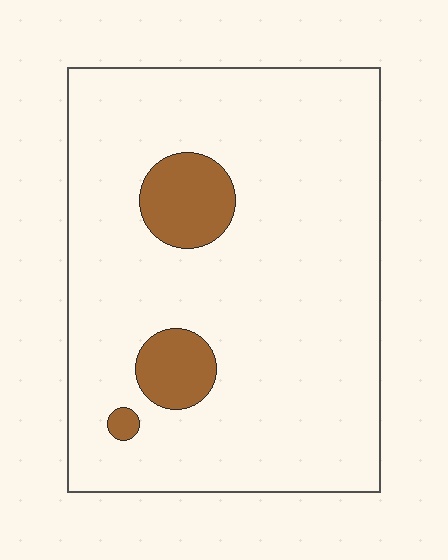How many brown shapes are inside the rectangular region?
3.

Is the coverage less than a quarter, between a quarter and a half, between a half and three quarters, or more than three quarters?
Less than a quarter.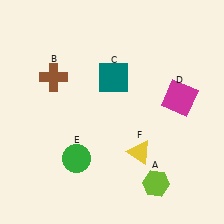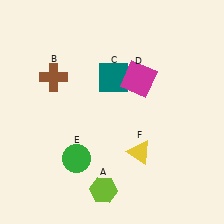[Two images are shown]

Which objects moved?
The objects that moved are: the lime hexagon (A), the magenta square (D).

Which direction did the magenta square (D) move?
The magenta square (D) moved left.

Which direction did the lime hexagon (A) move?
The lime hexagon (A) moved left.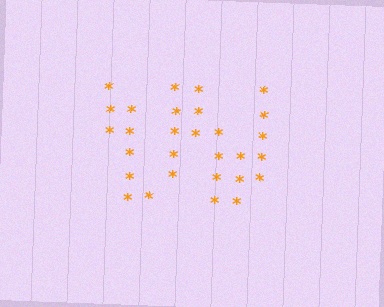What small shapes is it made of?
It is made of small asterisks.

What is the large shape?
The large shape is the letter W.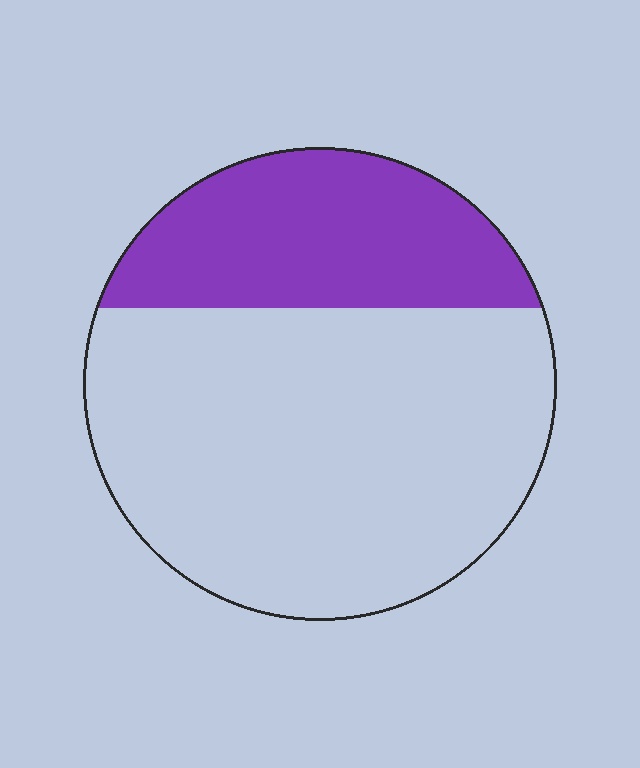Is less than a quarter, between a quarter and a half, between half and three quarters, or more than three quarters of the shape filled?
Between a quarter and a half.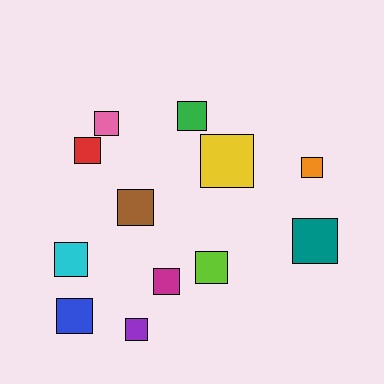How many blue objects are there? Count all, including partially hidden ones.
There is 1 blue object.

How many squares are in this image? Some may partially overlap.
There are 12 squares.